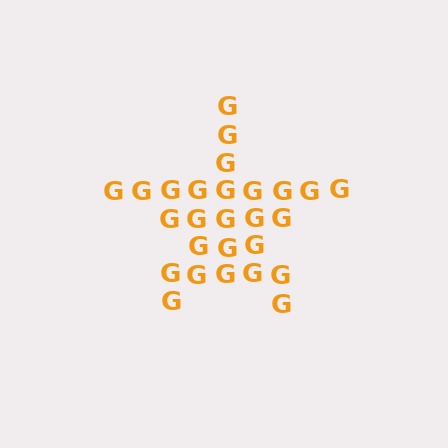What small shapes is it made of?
It is made of small letter G's.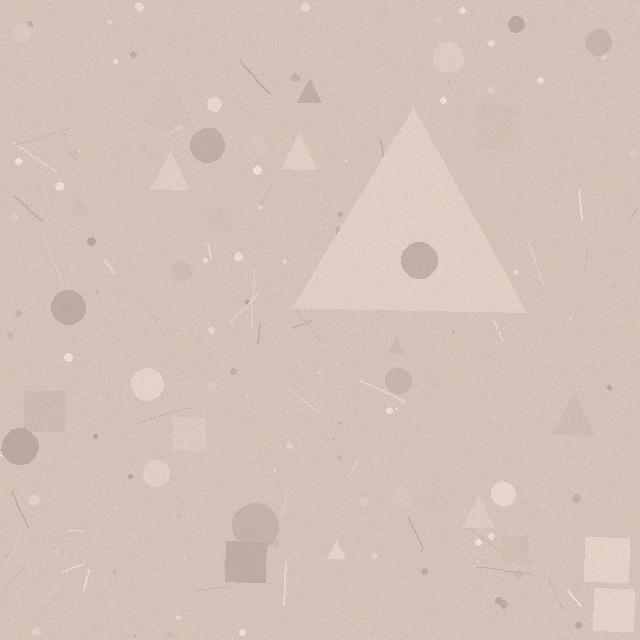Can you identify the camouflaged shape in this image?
The camouflaged shape is a triangle.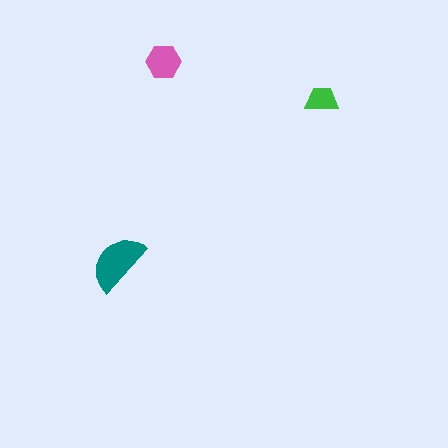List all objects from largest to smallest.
The teal semicircle, the pink hexagon, the green trapezoid.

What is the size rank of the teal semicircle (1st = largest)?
1st.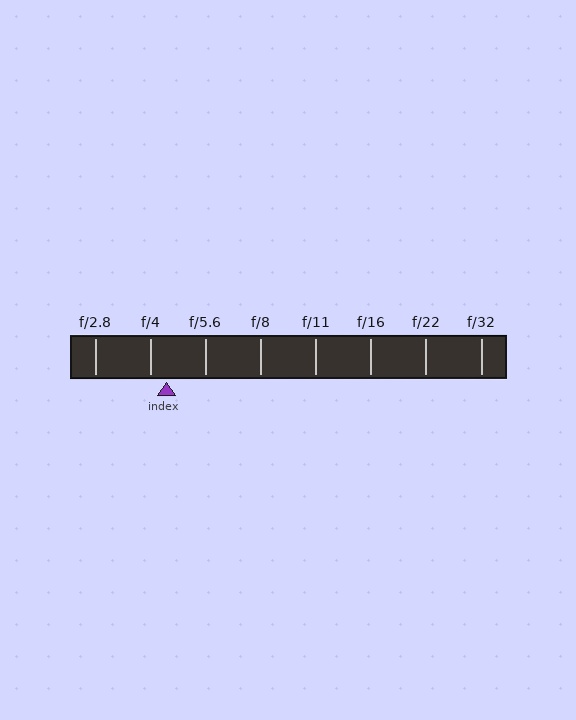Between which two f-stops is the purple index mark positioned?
The index mark is between f/4 and f/5.6.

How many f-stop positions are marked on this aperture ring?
There are 8 f-stop positions marked.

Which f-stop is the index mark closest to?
The index mark is closest to f/4.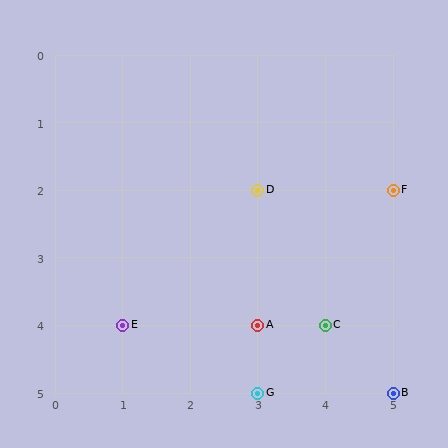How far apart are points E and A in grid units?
Points E and A are 2 columns apart.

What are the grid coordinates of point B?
Point B is at grid coordinates (5, 5).